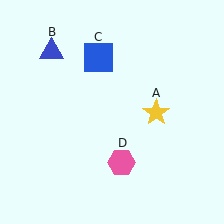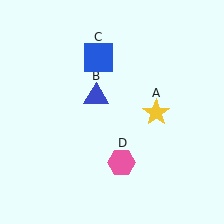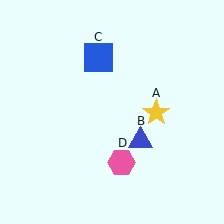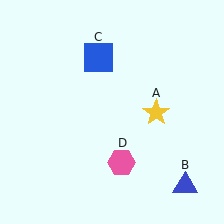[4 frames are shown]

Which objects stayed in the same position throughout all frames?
Yellow star (object A) and blue square (object C) and pink hexagon (object D) remained stationary.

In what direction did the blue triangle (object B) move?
The blue triangle (object B) moved down and to the right.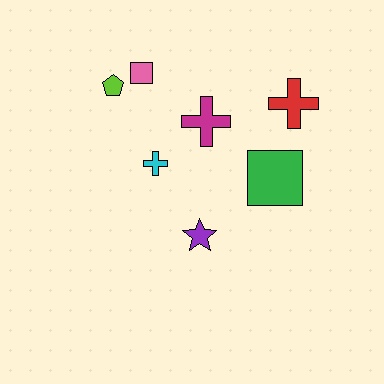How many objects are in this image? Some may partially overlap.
There are 7 objects.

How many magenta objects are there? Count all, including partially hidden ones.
There is 1 magenta object.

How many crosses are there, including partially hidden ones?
There are 3 crosses.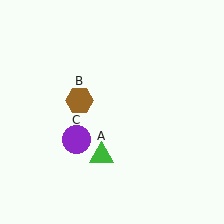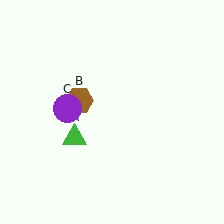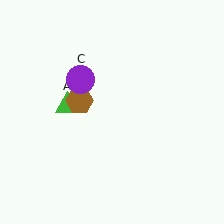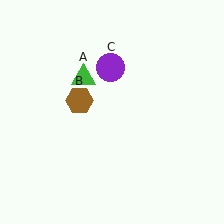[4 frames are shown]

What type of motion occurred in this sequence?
The green triangle (object A), purple circle (object C) rotated clockwise around the center of the scene.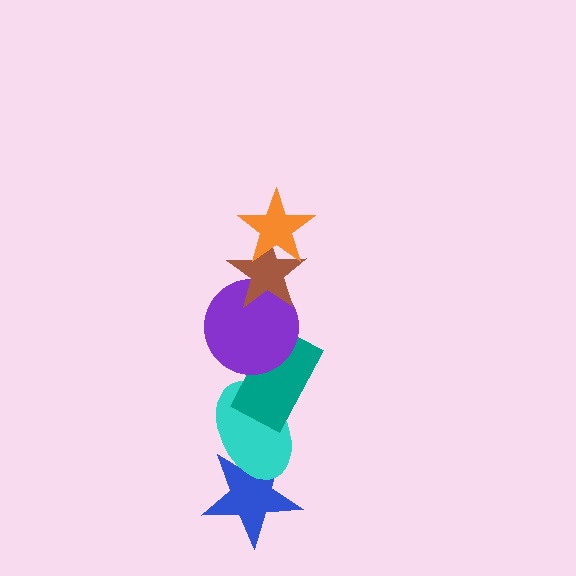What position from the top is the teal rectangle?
The teal rectangle is 4th from the top.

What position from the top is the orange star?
The orange star is 1st from the top.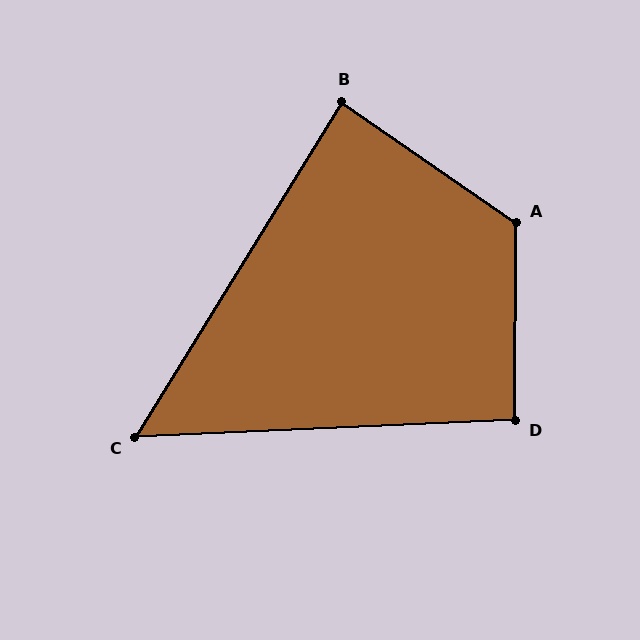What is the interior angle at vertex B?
Approximately 87 degrees (approximately right).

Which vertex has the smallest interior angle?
C, at approximately 56 degrees.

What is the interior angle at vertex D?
Approximately 93 degrees (approximately right).